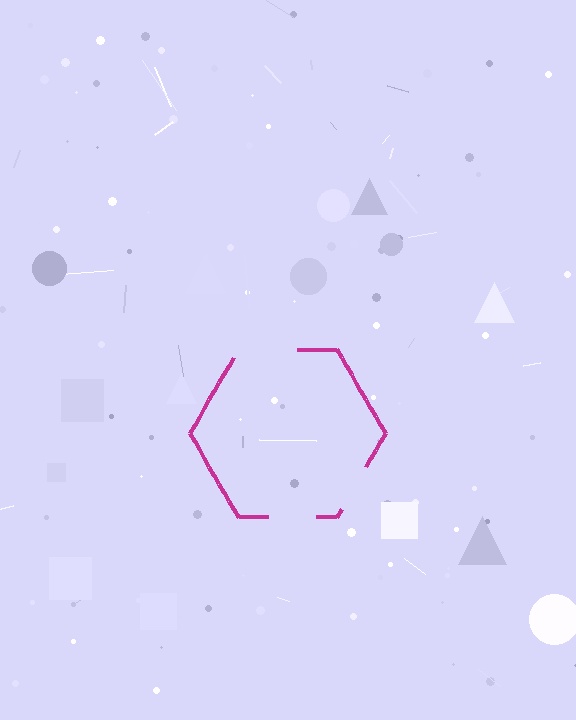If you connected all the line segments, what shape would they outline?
They would outline a hexagon.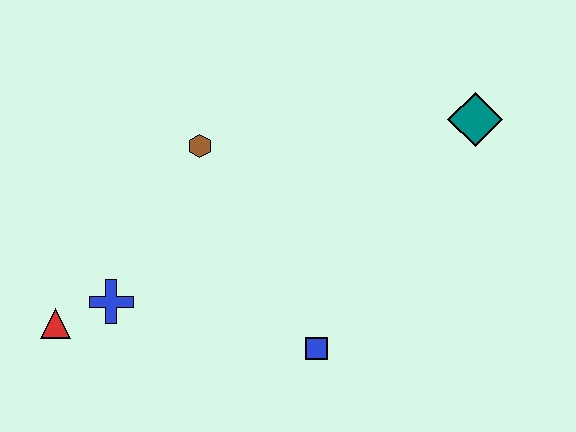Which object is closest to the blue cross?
The red triangle is closest to the blue cross.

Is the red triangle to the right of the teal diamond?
No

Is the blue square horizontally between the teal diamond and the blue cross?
Yes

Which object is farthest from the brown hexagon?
The teal diamond is farthest from the brown hexagon.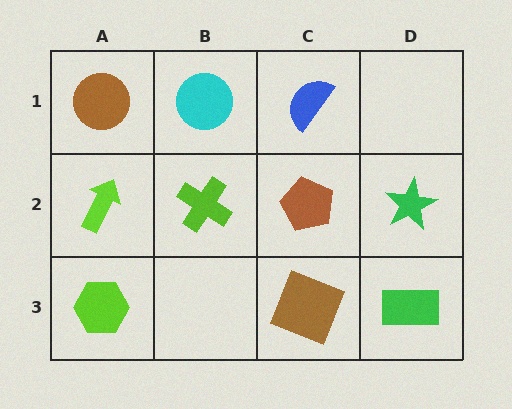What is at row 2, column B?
A lime cross.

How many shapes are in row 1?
3 shapes.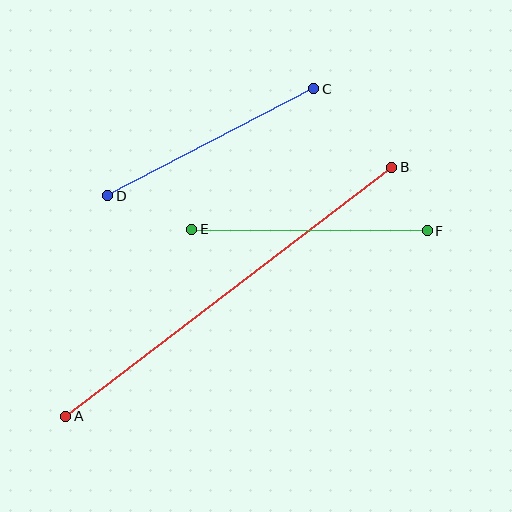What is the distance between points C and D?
The distance is approximately 232 pixels.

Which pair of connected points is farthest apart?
Points A and B are farthest apart.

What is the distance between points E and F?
The distance is approximately 235 pixels.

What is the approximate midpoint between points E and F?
The midpoint is at approximately (309, 230) pixels.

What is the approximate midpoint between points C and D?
The midpoint is at approximately (211, 142) pixels.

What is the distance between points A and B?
The distance is approximately 410 pixels.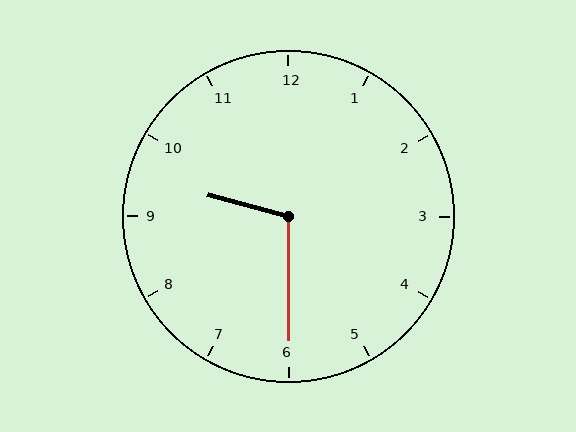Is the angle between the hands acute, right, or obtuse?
It is obtuse.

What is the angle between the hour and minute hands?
Approximately 105 degrees.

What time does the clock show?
9:30.